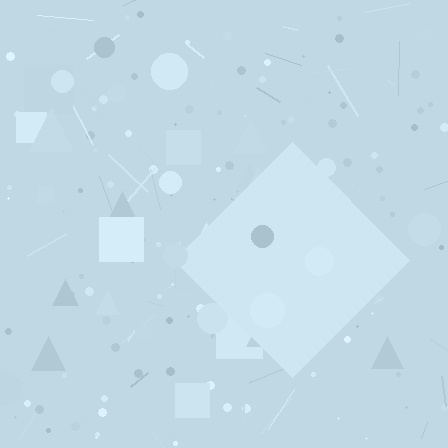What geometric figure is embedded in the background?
A diamond is embedded in the background.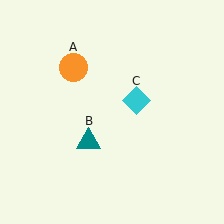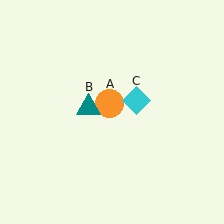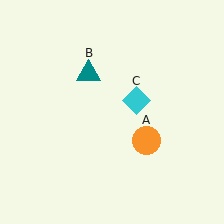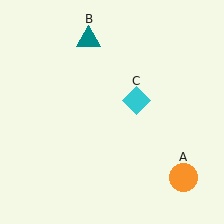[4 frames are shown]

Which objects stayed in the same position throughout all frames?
Cyan diamond (object C) remained stationary.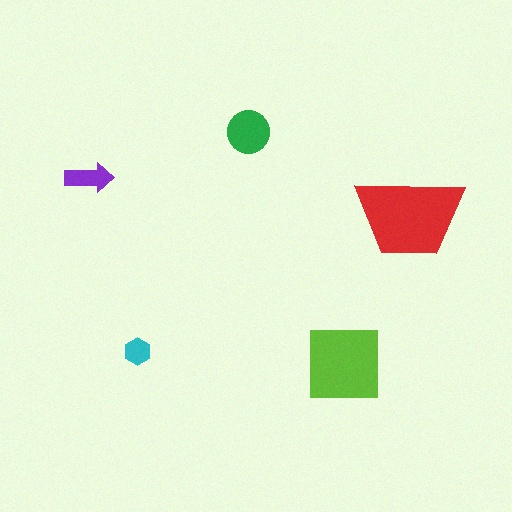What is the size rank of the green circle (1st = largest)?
3rd.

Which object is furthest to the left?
The purple arrow is leftmost.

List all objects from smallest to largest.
The cyan hexagon, the purple arrow, the green circle, the lime square, the red trapezoid.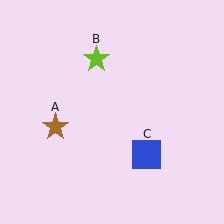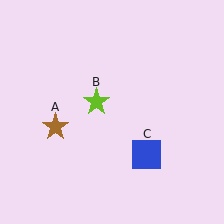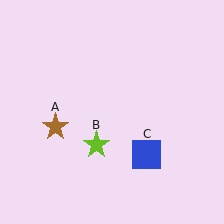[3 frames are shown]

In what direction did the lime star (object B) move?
The lime star (object B) moved down.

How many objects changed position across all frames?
1 object changed position: lime star (object B).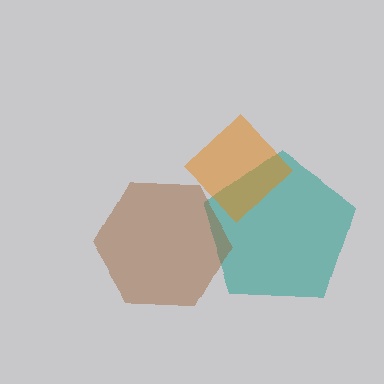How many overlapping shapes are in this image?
There are 3 overlapping shapes in the image.